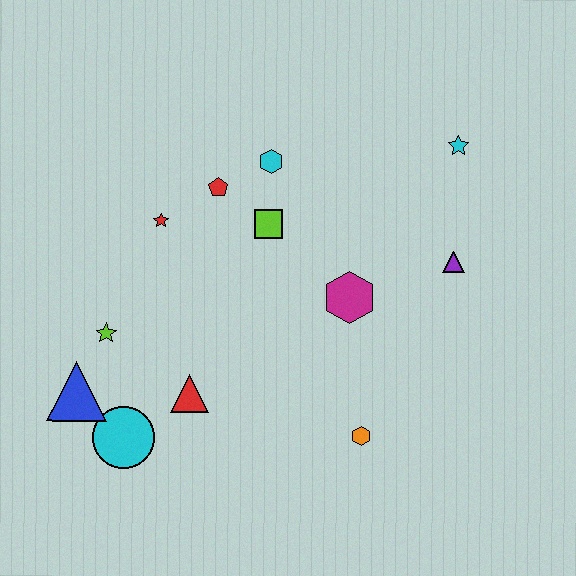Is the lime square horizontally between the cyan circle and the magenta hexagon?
Yes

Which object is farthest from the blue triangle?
The cyan star is farthest from the blue triangle.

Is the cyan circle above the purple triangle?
No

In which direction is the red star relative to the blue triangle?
The red star is above the blue triangle.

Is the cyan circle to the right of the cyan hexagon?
No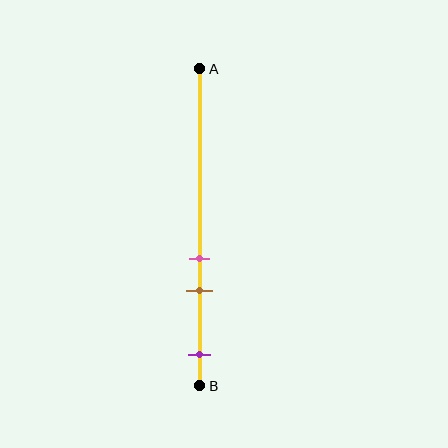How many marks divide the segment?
There are 3 marks dividing the segment.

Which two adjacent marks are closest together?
The pink and brown marks are the closest adjacent pair.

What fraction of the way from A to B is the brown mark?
The brown mark is approximately 70% (0.7) of the way from A to B.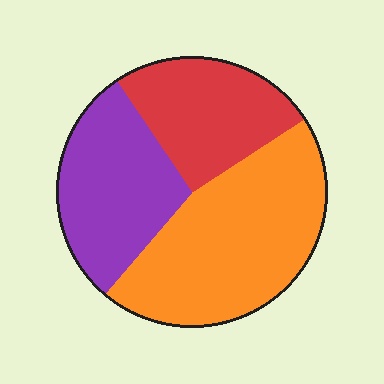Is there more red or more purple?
Purple.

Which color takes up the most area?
Orange, at roughly 45%.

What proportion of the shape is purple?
Purple covers about 30% of the shape.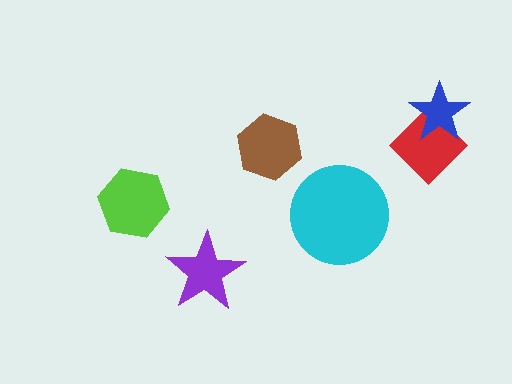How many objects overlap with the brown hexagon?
0 objects overlap with the brown hexagon.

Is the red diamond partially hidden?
Yes, it is partially covered by another shape.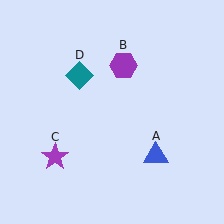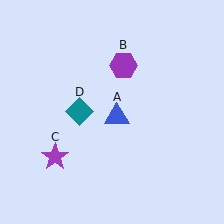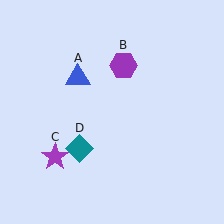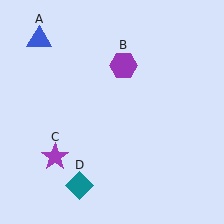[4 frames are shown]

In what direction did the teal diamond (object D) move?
The teal diamond (object D) moved down.